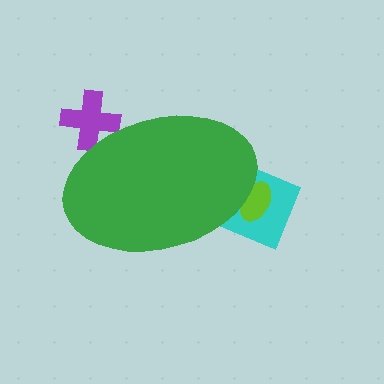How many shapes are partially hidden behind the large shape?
3 shapes are partially hidden.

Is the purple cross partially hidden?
Yes, the purple cross is partially hidden behind the green ellipse.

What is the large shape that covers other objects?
A green ellipse.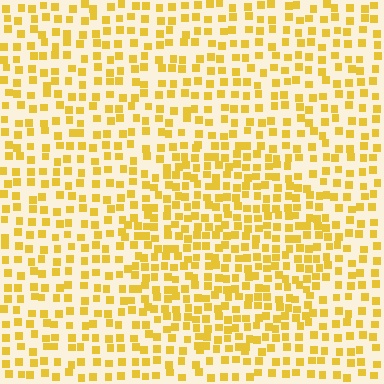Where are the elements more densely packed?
The elements are more densely packed inside the circle boundary.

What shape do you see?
I see a circle.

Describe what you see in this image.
The image contains small yellow elements arranged at two different densities. A circle-shaped region is visible where the elements are more densely packed than the surrounding area.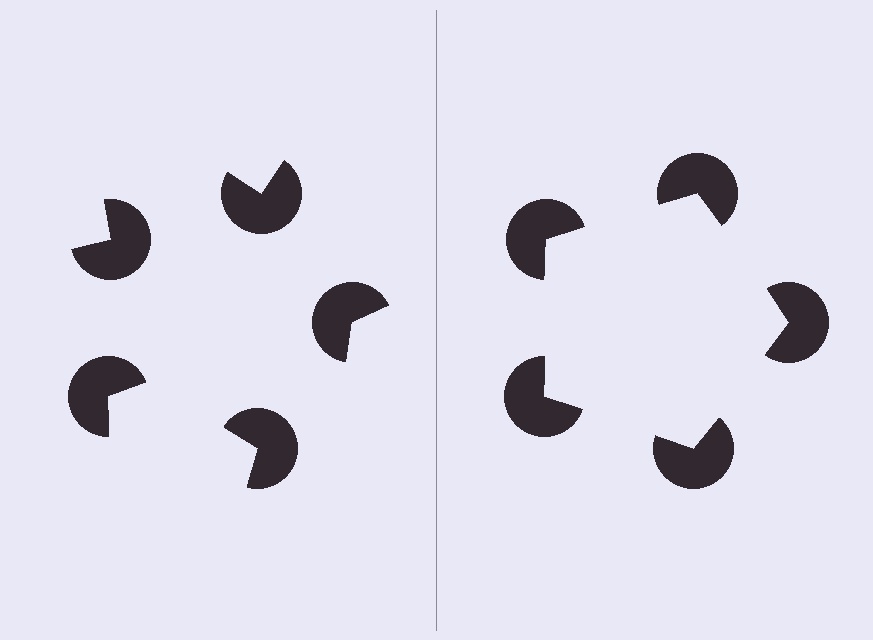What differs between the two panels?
The pac-man discs are positioned identically on both sides; only the wedge orientations differ. On the right they align to a pentagon; on the left they are misaligned.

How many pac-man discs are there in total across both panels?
10 — 5 on each side.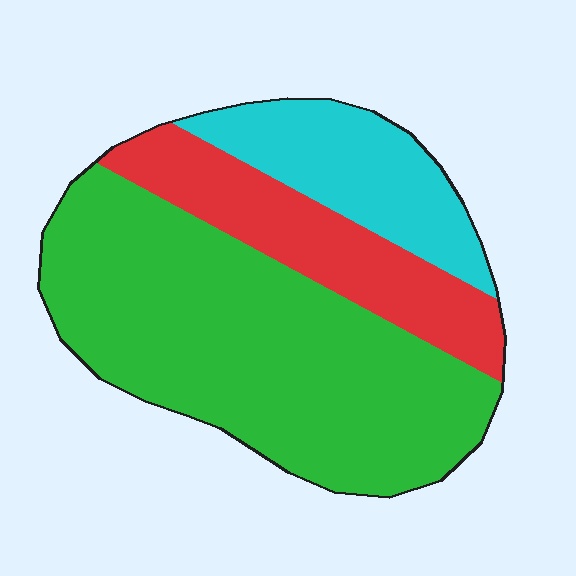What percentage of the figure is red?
Red covers around 20% of the figure.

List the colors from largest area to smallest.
From largest to smallest: green, red, cyan.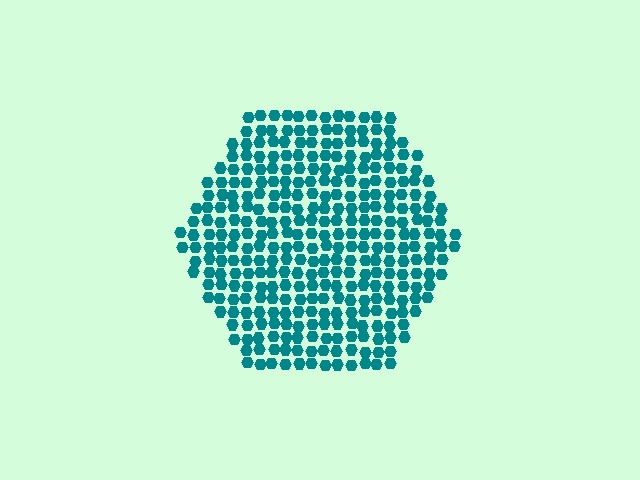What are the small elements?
The small elements are hexagons.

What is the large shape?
The large shape is a hexagon.